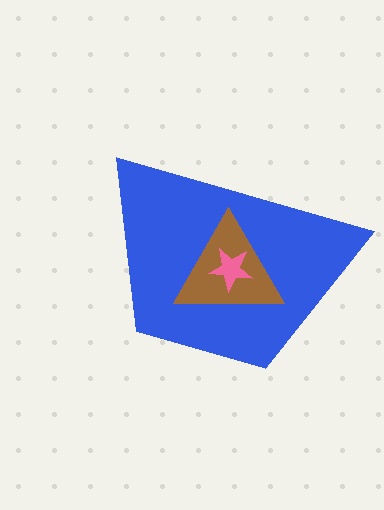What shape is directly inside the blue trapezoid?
The brown triangle.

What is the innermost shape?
The pink star.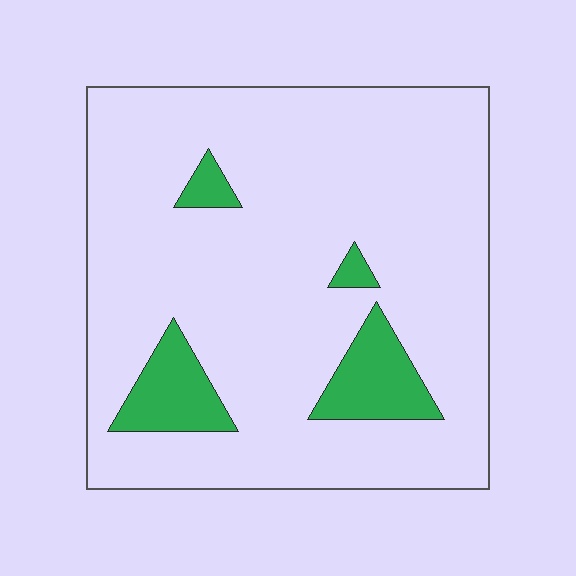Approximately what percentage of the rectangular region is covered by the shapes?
Approximately 10%.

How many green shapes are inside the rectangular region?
4.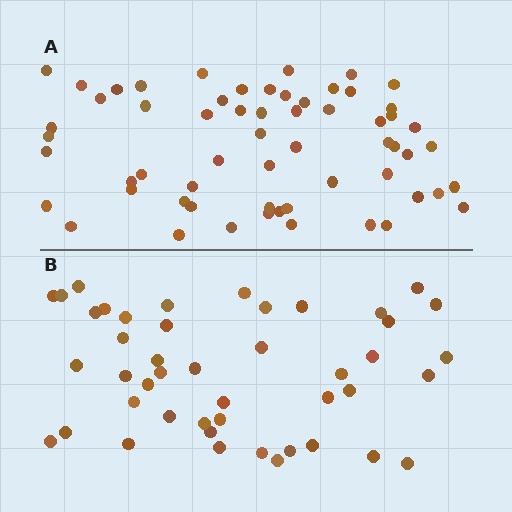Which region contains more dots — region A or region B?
Region A (the top region) has more dots.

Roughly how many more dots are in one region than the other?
Region A has approximately 15 more dots than region B.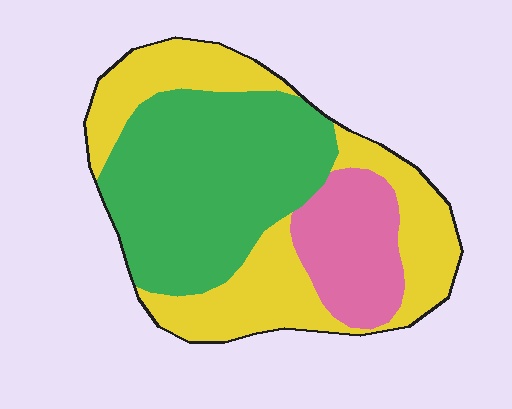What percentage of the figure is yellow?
Yellow takes up between a third and a half of the figure.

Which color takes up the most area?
Green, at roughly 45%.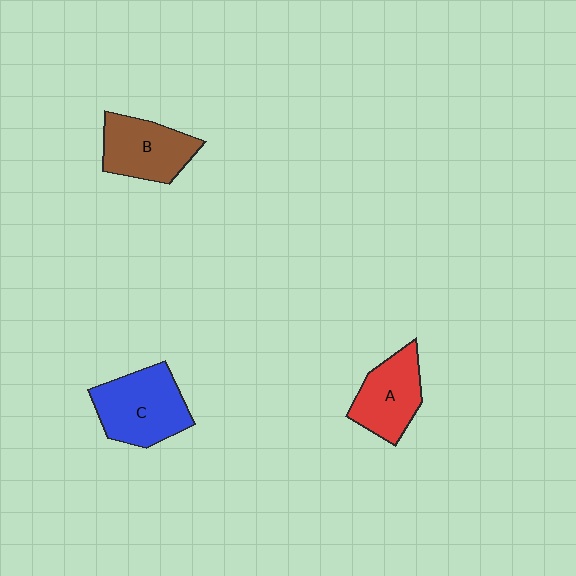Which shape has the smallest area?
Shape A (red).